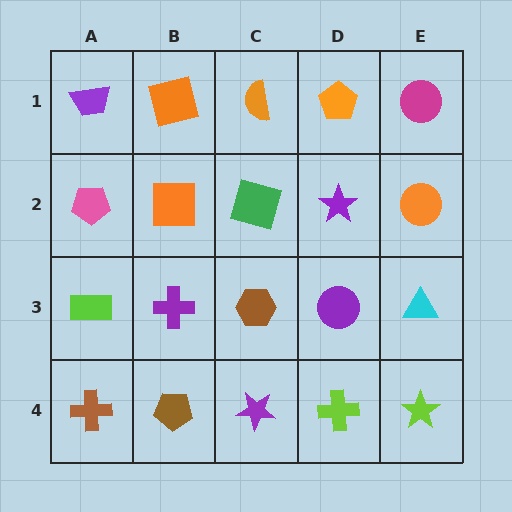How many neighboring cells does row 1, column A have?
2.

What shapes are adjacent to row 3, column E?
An orange circle (row 2, column E), a lime star (row 4, column E), a purple circle (row 3, column D).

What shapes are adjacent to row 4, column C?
A brown hexagon (row 3, column C), a brown pentagon (row 4, column B), a lime cross (row 4, column D).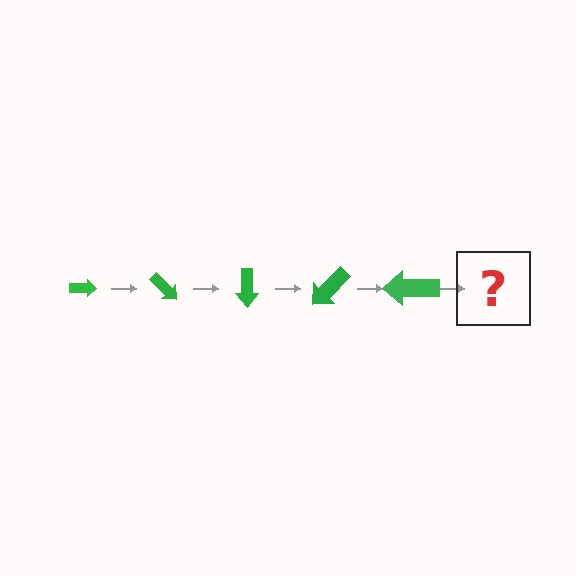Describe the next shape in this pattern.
It should be an arrow, larger than the previous one and rotated 225 degrees from the start.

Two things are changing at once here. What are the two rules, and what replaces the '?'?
The two rules are that the arrow grows larger each step and it rotates 45 degrees each step. The '?' should be an arrow, larger than the previous one and rotated 225 degrees from the start.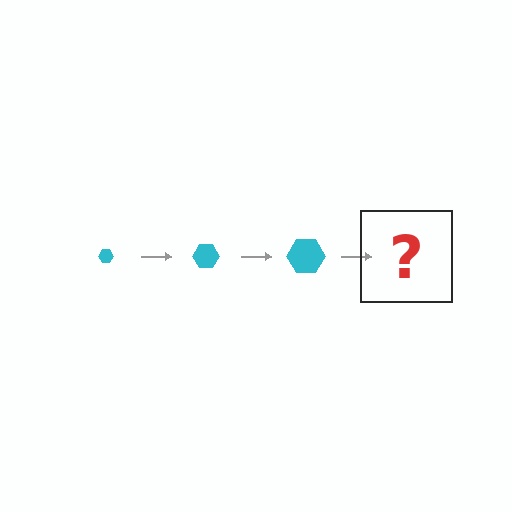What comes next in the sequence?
The next element should be a cyan hexagon, larger than the previous one.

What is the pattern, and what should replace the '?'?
The pattern is that the hexagon gets progressively larger each step. The '?' should be a cyan hexagon, larger than the previous one.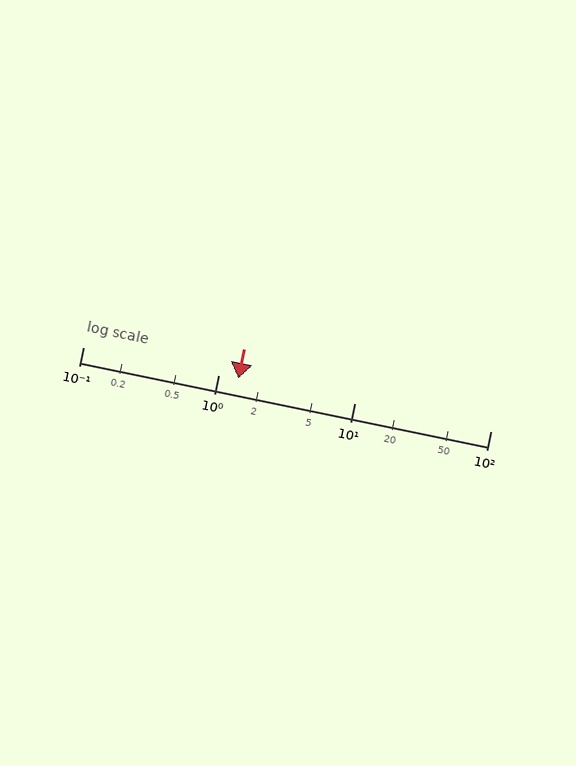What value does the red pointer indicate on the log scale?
The pointer indicates approximately 1.4.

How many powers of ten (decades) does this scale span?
The scale spans 3 decades, from 0.1 to 100.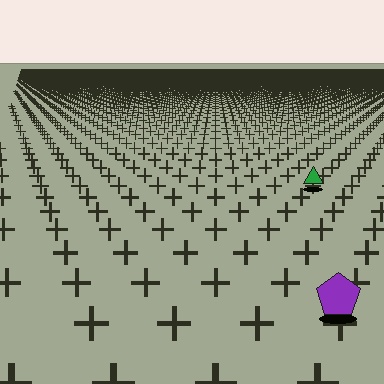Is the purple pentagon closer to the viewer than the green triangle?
Yes. The purple pentagon is closer — you can tell from the texture gradient: the ground texture is coarser near it.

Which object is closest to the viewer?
The purple pentagon is closest. The texture marks near it are larger and more spread out.